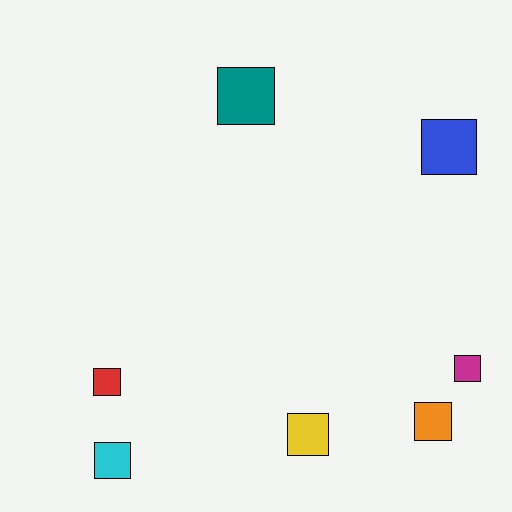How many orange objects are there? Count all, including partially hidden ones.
There is 1 orange object.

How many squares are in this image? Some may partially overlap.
There are 7 squares.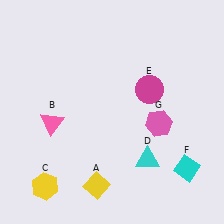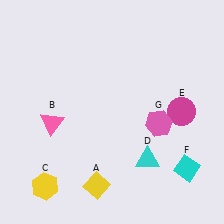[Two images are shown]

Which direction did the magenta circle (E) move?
The magenta circle (E) moved right.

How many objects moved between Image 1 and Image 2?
1 object moved between the two images.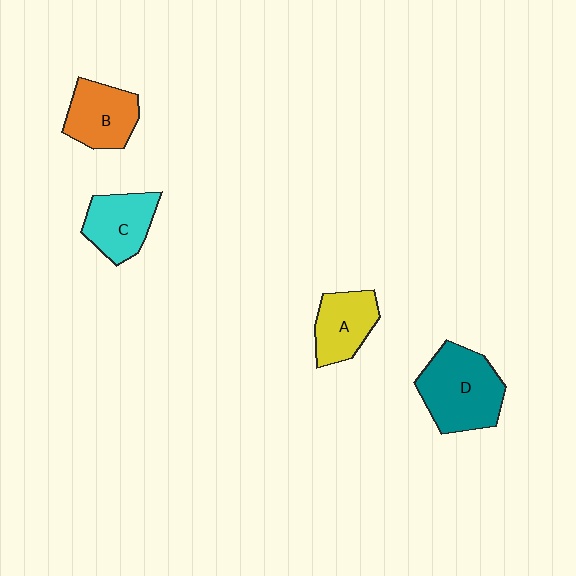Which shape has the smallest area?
Shape A (yellow).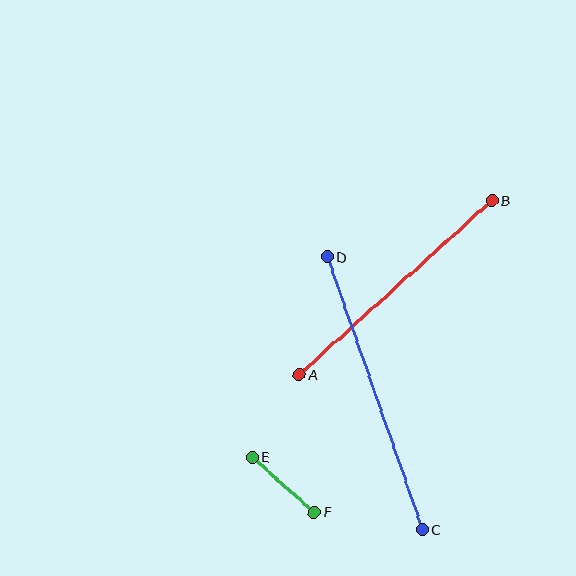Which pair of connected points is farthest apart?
Points C and D are farthest apart.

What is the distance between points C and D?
The distance is approximately 289 pixels.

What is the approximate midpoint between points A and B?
The midpoint is at approximately (396, 288) pixels.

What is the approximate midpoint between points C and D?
The midpoint is at approximately (375, 393) pixels.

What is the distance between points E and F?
The distance is approximately 83 pixels.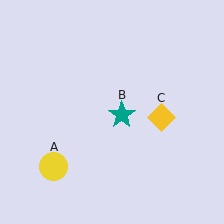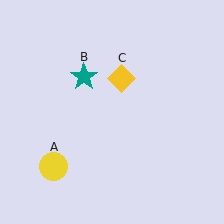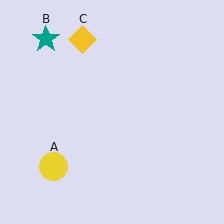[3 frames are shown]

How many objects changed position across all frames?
2 objects changed position: teal star (object B), yellow diamond (object C).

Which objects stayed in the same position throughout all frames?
Yellow circle (object A) remained stationary.